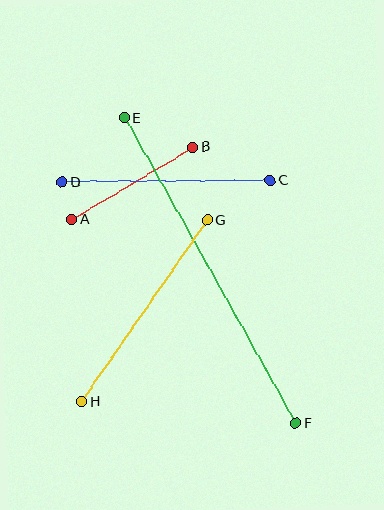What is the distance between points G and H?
The distance is approximately 221 pixels.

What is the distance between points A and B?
The distance is approximately 142 pixels.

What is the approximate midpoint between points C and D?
The midpoint is at approximately (166, 181) pixels.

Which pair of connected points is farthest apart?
Points E and F are farthest apart.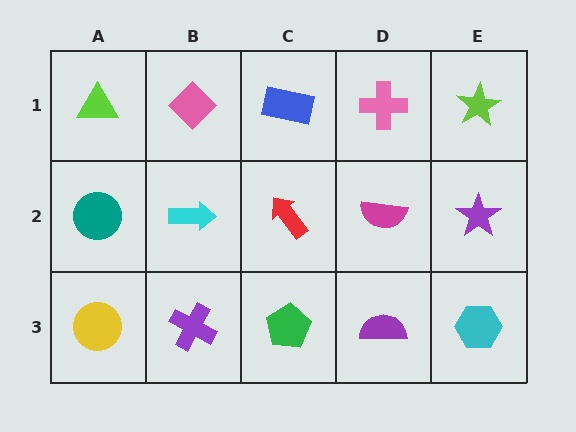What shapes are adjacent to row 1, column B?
A cyan arrow (row 2, column B), a lime triangle (row 1, column A), a blue rectangle (row 1, column C).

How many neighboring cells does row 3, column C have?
3.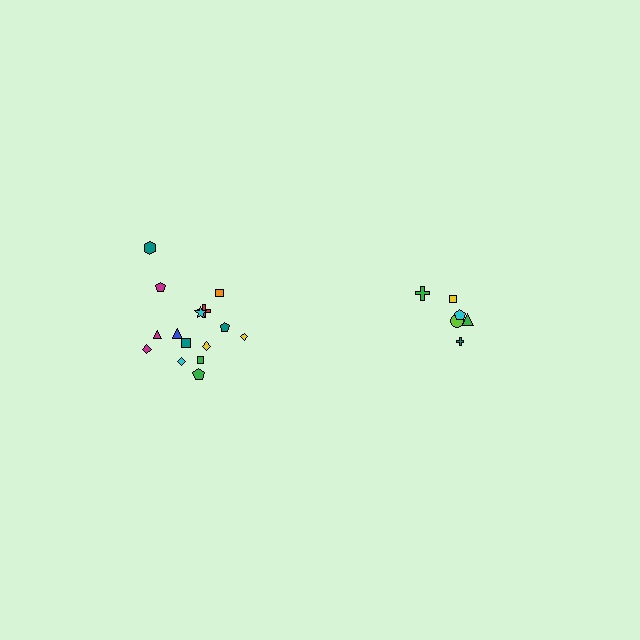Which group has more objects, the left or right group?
The left group.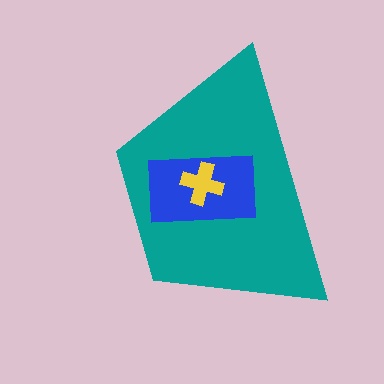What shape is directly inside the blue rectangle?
The yellow cross.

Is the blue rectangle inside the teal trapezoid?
Yes.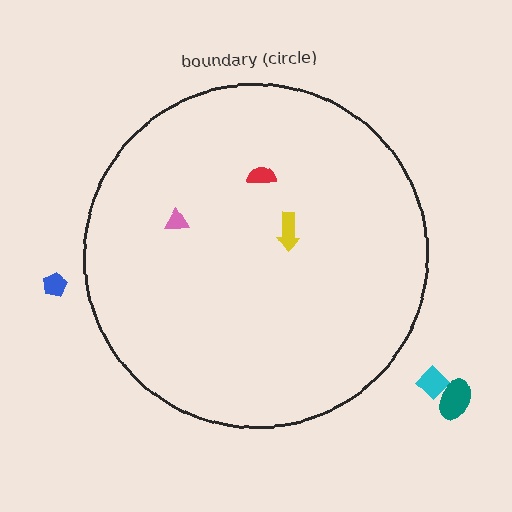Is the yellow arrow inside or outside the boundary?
Inside.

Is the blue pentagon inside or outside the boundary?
Outside.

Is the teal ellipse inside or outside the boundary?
Outside.